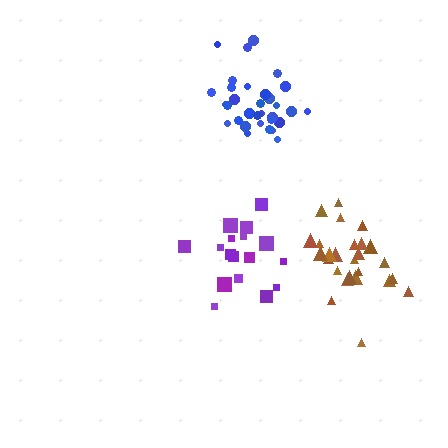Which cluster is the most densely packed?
Blue.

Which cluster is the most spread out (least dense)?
Purple.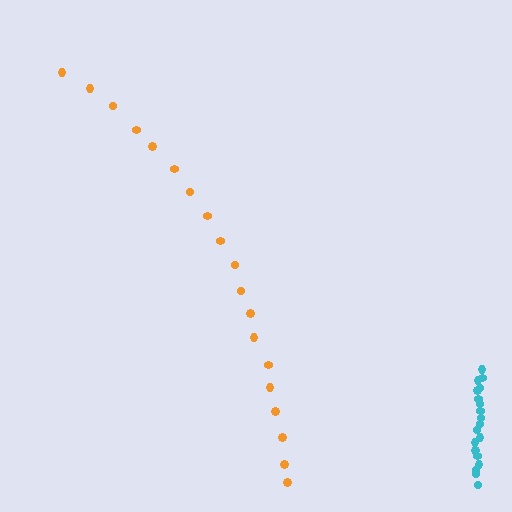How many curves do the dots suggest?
There are 2 distinct paths.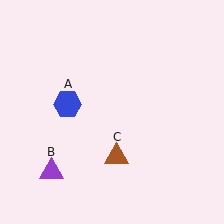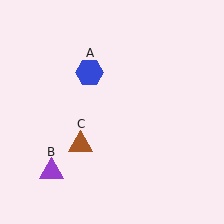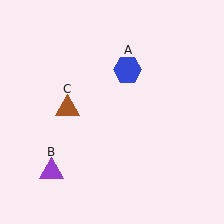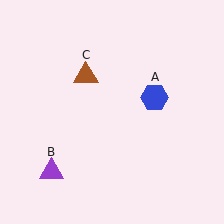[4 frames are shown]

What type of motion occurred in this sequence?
The blue hexagon (object A), brown triangle (object C) rotated clockwise around the center of the scene.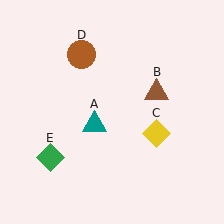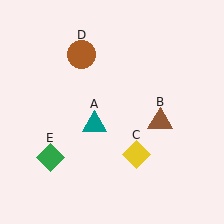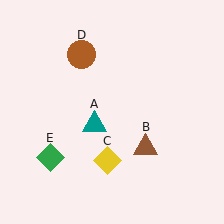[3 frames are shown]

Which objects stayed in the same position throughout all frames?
Teal triangle (object A) and brown circle (object D) and green diamond (object E) remained stationary.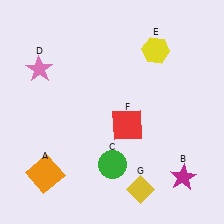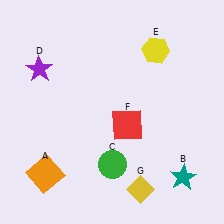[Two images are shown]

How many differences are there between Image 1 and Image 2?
There are 2 differences between the two images.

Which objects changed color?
B changed from magenta to teal. D changed from pink to purple.